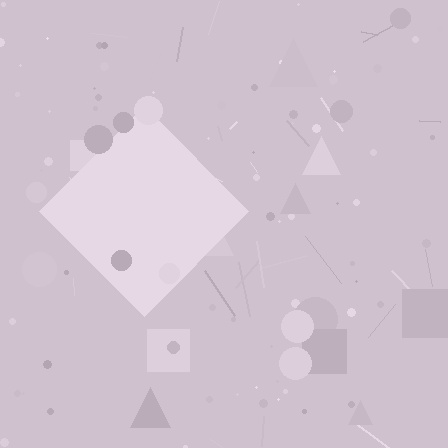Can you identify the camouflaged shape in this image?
The camouflaged shape is a diamond.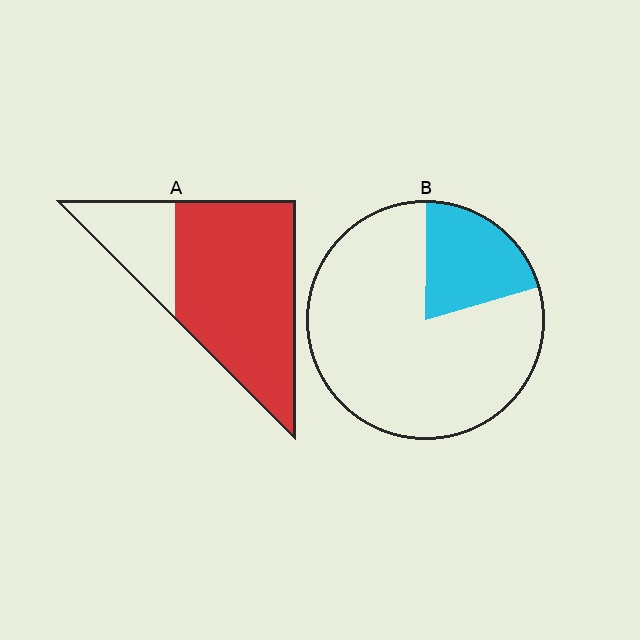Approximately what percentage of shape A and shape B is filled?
A is approximately 75% and B is approximately 20%.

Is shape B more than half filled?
No.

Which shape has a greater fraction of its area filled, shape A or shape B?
Shape A.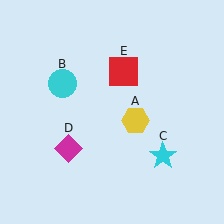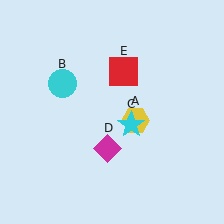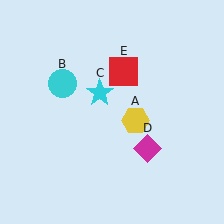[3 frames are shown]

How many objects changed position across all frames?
2 objects changed position: cyan star (object C), magenta diamond (object D).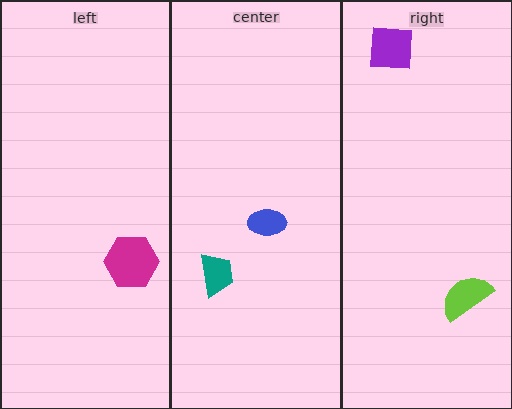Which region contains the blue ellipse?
The center region.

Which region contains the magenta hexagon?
The left region.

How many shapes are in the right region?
2.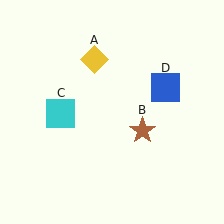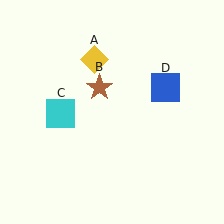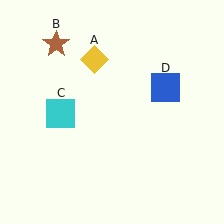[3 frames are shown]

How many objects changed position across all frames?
1 object changed position: brown star (object B).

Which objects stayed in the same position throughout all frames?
Yellow diamond (object A) and cyan square (object C) and blue square (object D) remained stationary.